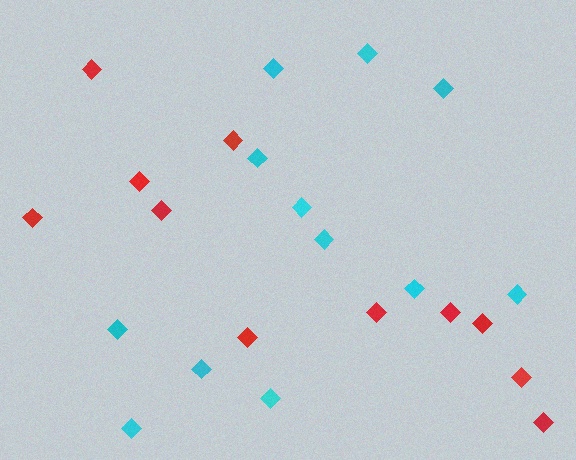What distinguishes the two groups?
There are 2 groups: one group of red diamonds (11) and one group of cyan diamonds (12).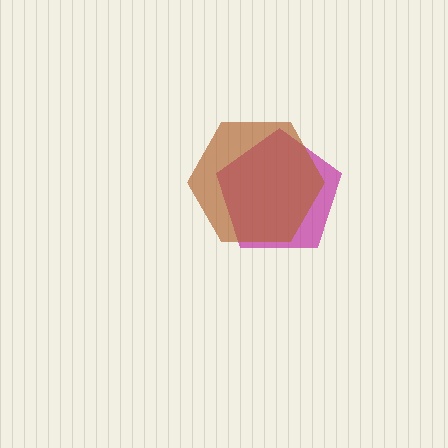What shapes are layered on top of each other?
The layered shapes are: a magenta pentagon, a brown hexagon.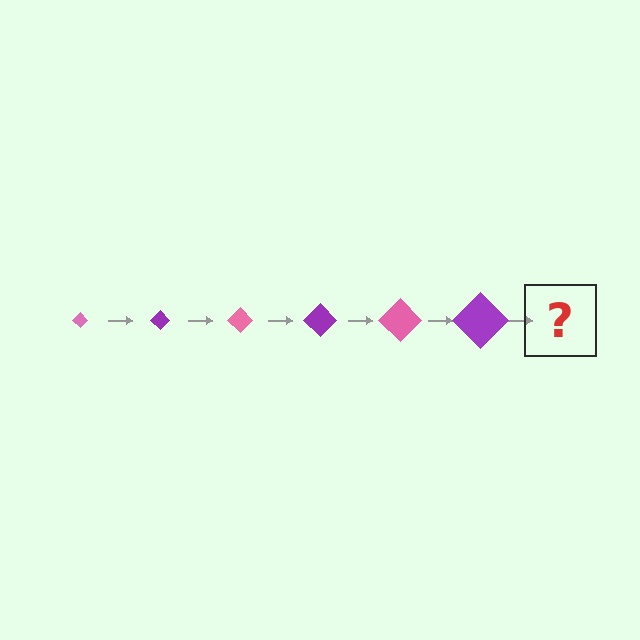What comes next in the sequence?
The next element should be a pink diamond, larger than the previous one.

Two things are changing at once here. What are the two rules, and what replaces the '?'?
The two rules are that the diamond grows larger each step and the color cycles through pink and purple. The '?' should be a pink diamond, larger than the previous one.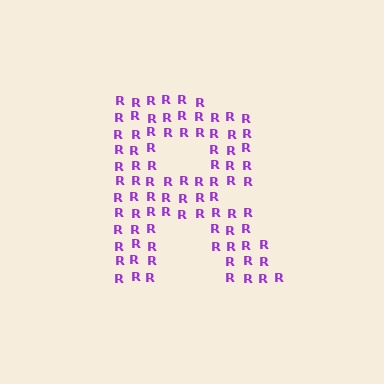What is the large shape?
The large shape is the letter R.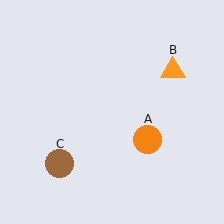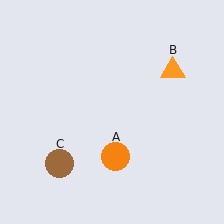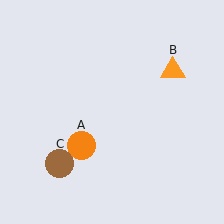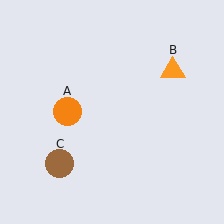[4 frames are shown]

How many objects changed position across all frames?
1 object changed position: orange circle (object A).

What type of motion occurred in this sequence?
The orange circle (object A) rotated clockwise around the center of the scene.